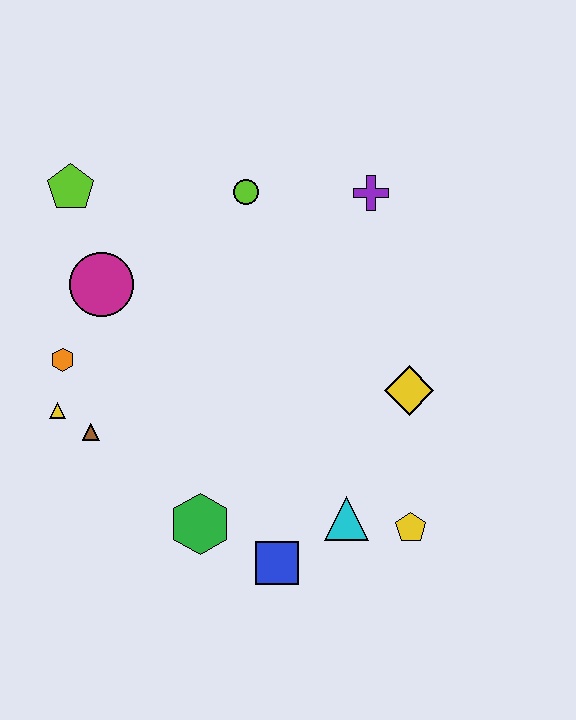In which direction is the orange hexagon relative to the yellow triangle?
The orange hexagon is above the yellow triangle.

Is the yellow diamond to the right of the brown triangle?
Yes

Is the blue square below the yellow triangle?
Yes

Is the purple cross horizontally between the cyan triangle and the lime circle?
No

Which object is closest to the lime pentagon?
The magenta circle is closest to the lime pentagon.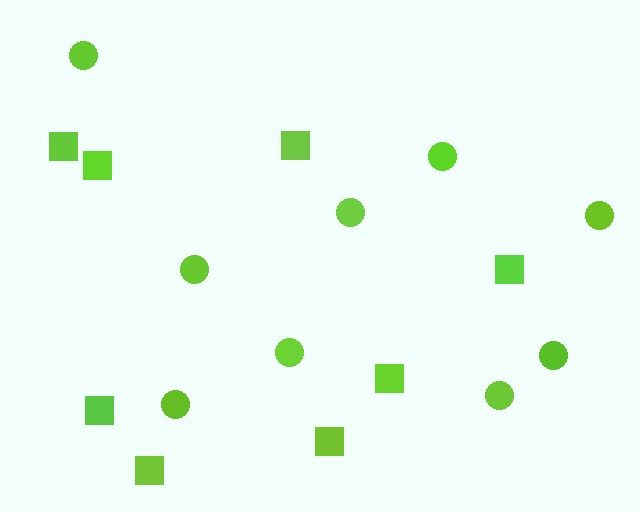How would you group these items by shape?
There are 2 groups: one group of squares (8) and one group of circles (9).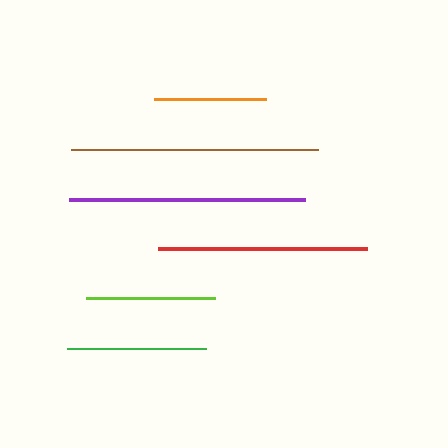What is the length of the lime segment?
The lime segment is approximately 129 pixels long.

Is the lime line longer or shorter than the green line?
The green line is longer than the lime line.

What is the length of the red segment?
The red segment is approximately 209 pixels long.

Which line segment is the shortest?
The orange line is the shortest at approximately 111 pixels.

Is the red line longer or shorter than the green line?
The red line is longer than the green line.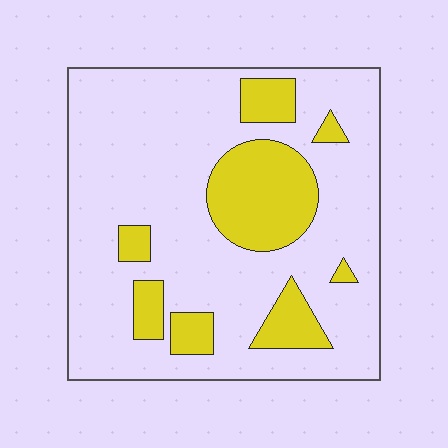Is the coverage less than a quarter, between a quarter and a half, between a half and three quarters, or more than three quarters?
Less than a quarter.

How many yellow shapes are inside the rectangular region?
8.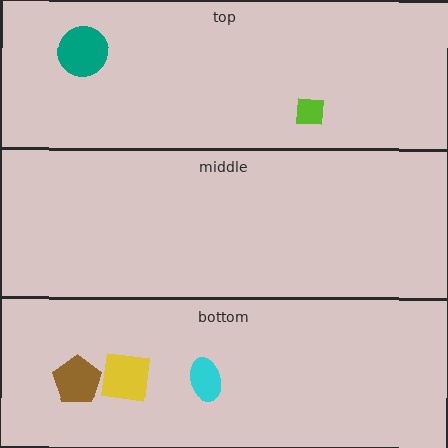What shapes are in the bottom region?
The yellow square, the brown pentagon, the cyan ellipse.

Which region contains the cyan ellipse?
The bottom region.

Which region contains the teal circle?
The top region.